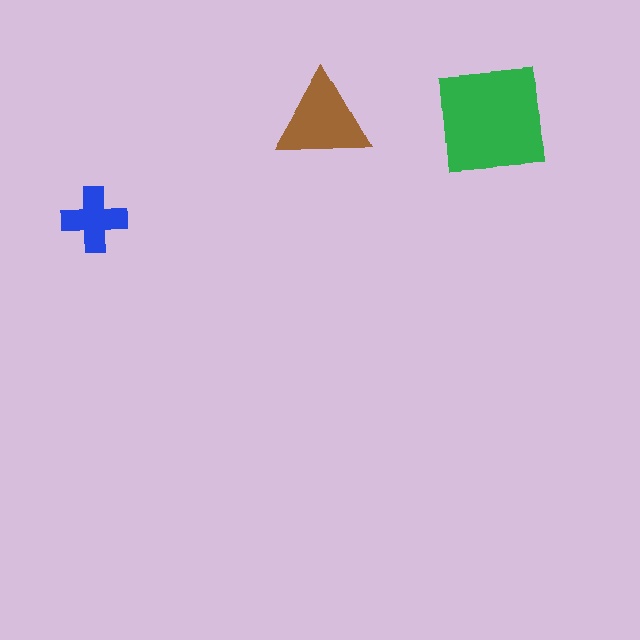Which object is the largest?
The green square.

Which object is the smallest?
The blue cross.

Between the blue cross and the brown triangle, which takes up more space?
The brown triangle.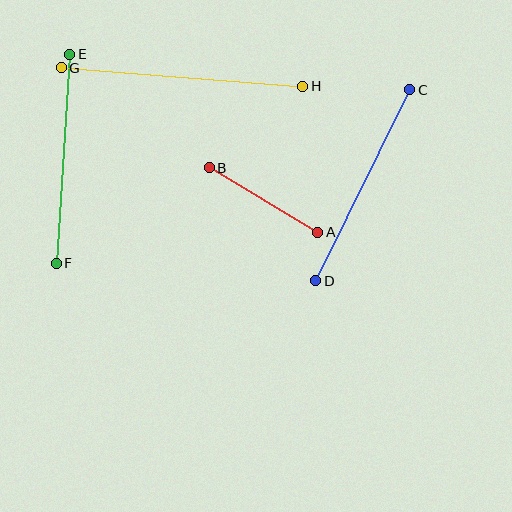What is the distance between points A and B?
The distance is approximately 126 pixels.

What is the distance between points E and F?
The distance is approximately 209 pixels.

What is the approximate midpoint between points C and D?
The midpoint is at approximately (363, 185) pixels.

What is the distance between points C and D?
The distance is approximately 213 pixels.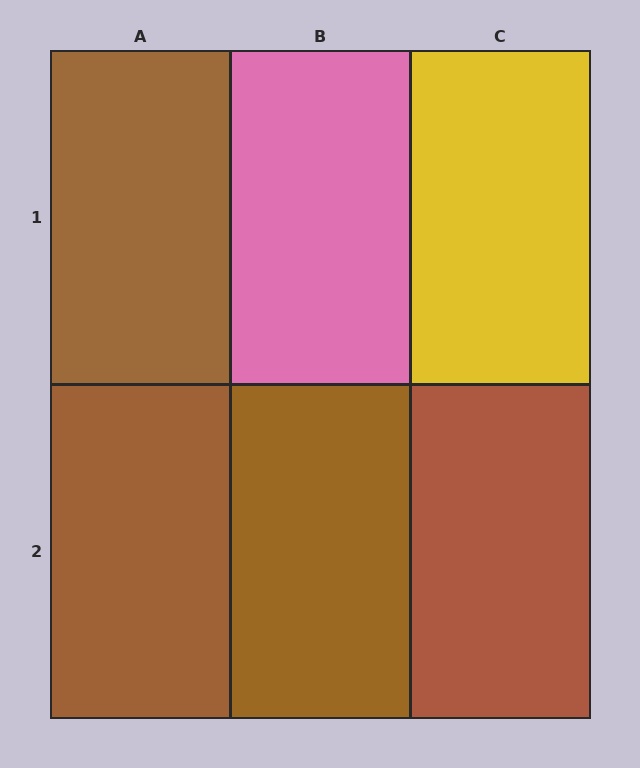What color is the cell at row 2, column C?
Brown.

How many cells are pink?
1 cell is pink.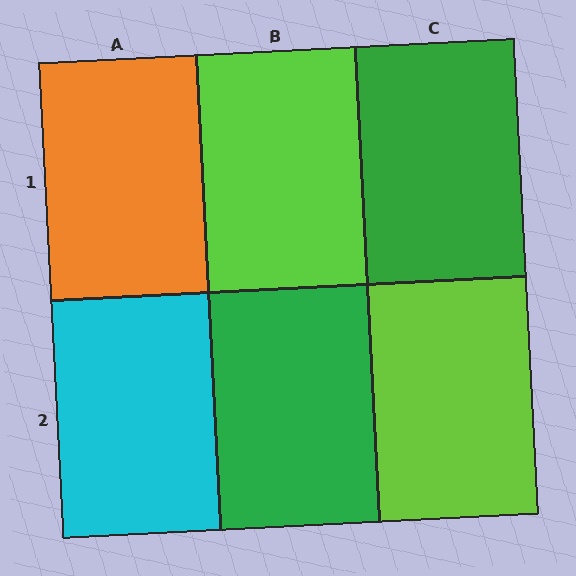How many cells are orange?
1 cell is orange.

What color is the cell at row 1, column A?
Orange.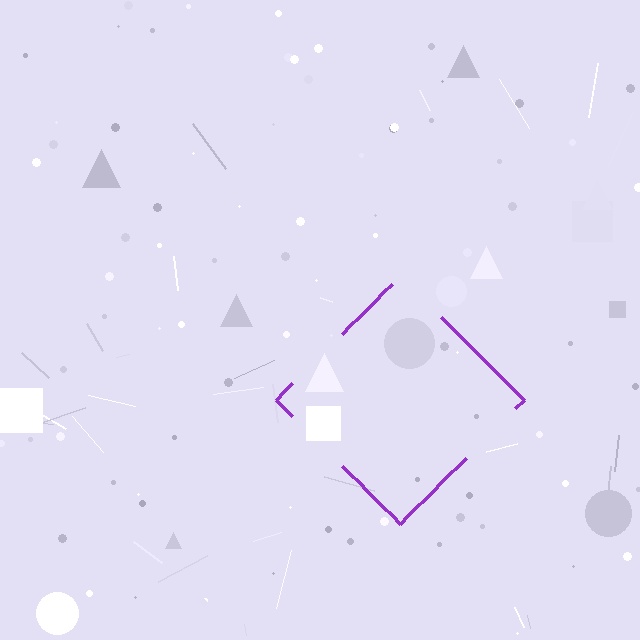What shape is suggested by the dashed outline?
The dashed outline suggests a diamond.